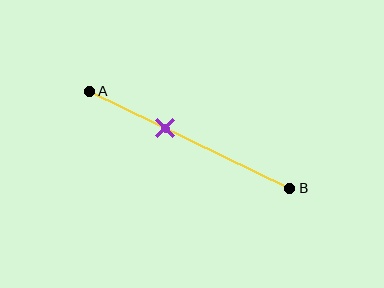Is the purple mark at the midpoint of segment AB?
No, the mark is at about 40% from A, not at the 50% midpoint.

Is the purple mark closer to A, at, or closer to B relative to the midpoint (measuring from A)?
The purple mark is closer to point A than the midpoint of segment AB.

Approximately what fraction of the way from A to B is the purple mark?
The purple mark is approximately 40% of the way from A to B.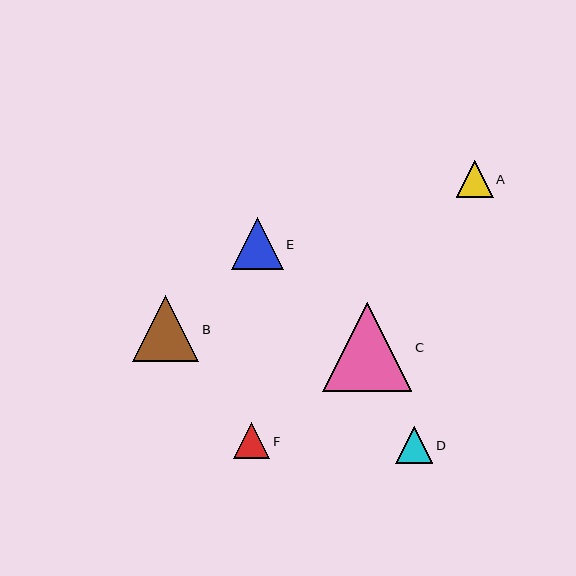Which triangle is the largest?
Triangle C is the largest with a size of approximately 89 pixels.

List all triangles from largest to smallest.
From largest to smallest: C, B, E, D, A, F.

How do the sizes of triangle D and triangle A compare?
Triangle D and triangle A are approximately the same size.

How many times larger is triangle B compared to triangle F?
Triangle B is approximately 1.8 times the size of triangle F.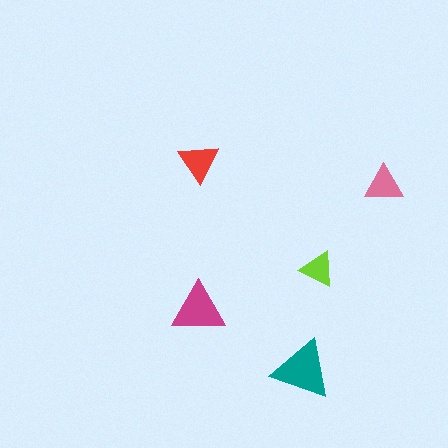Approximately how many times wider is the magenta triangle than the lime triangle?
About 1.5 times wider.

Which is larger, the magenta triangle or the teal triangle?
The teal one.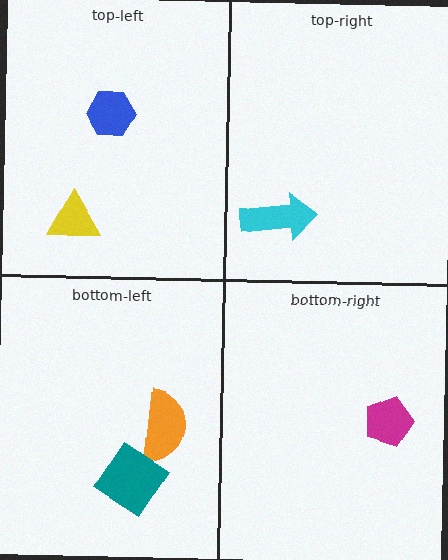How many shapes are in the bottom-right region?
1.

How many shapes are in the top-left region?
2.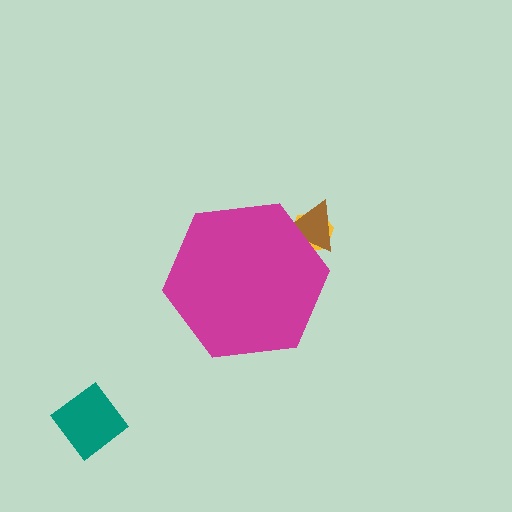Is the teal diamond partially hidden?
No, the teal diamond is fully visible.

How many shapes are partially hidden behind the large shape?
2 shapes are partially hidden.